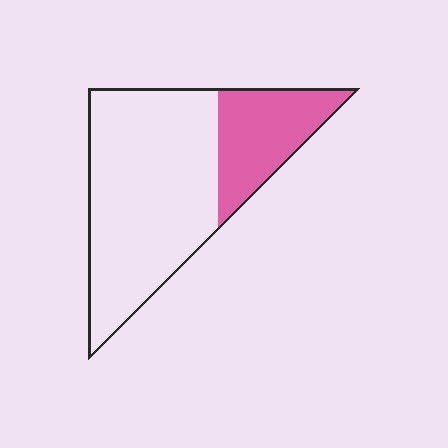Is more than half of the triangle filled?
No.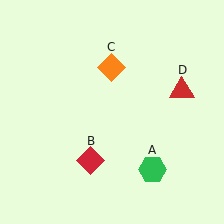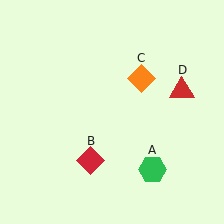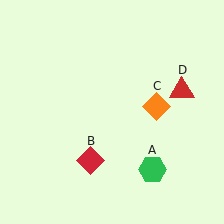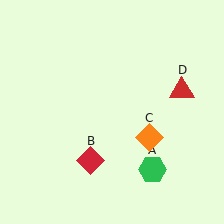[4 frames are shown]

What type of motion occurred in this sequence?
The orange diamond (object C) rotated clockwise around the center of the scene.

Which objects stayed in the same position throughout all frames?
Green hexagon (object A) and red diamond (object B) and red triangle (object D) remained stationary.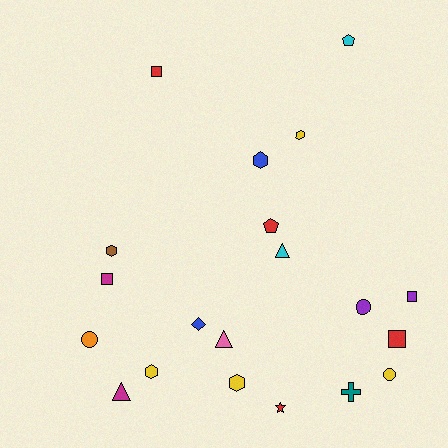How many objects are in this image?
There are 20 objects.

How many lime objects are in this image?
There are no lime objects.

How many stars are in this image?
There is 1 star.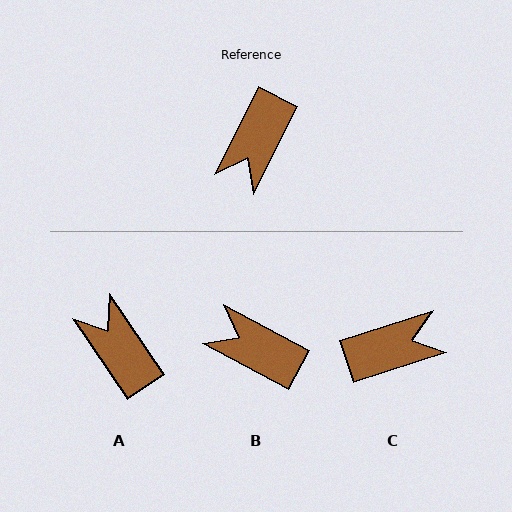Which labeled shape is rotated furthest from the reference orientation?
C, about 135 degrees away.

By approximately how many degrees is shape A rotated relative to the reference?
Approximately 119 degrees clockwise.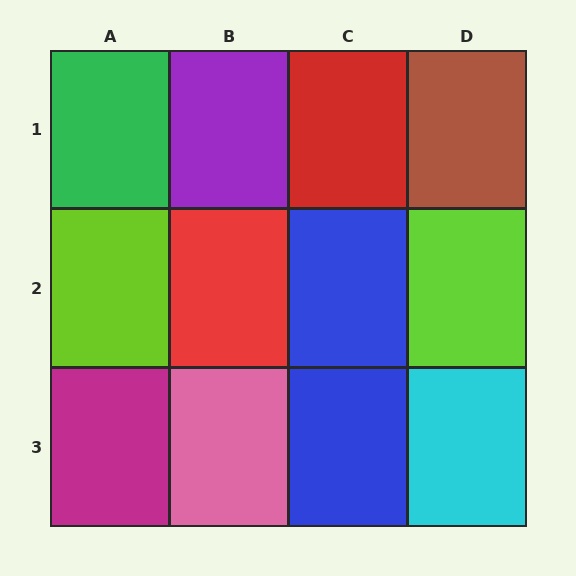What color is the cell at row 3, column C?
Blue.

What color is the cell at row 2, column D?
Lime.